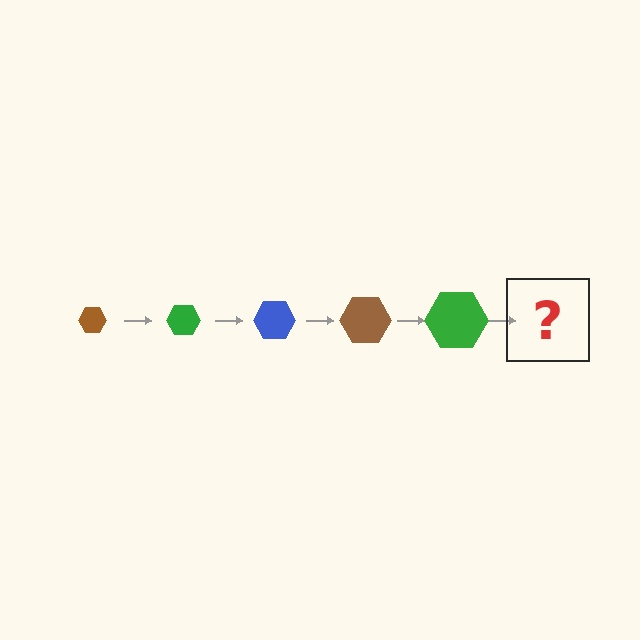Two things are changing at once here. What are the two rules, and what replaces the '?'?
The two rules are that the hexagon grows larger each step and the color cycles through brown, green, and blue. The '?' should be a blue hexagon, larger than the previous one.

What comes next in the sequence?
The next element should be a blue hexagon, larger than the previous one.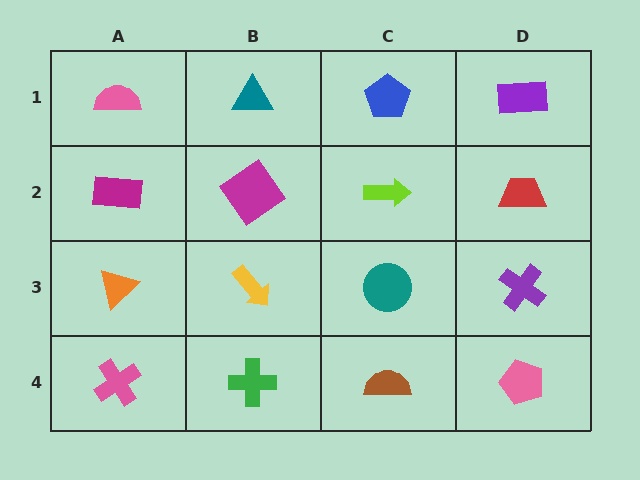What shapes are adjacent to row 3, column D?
A red trapezoid (row 2, column D), a pink pentagon (row 4, column D), a teal circle (row 3, column C).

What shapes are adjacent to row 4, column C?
A teal circle (row 3, column C), a green cross (row 4, column B), a pink pentagon (row 4, column D).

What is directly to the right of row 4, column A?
A green cross.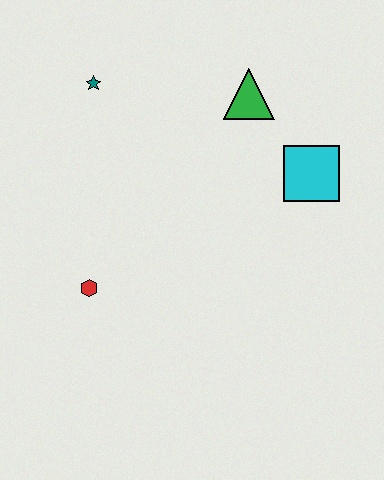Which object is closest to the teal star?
The green triangle is closest to the teal star.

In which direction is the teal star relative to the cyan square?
The teal star is to the left of the cyan square.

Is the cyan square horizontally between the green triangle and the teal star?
No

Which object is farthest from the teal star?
The cyan square is farthest from the teal star.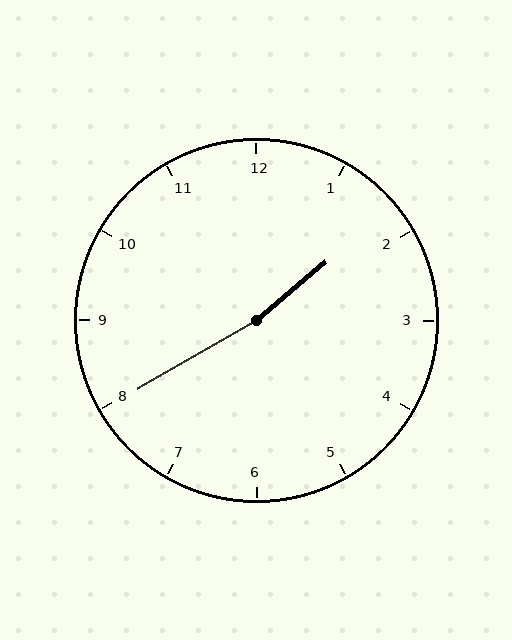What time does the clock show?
1:40.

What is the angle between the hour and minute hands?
Approximately 170 degrees.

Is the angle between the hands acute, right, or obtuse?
It is obtuse.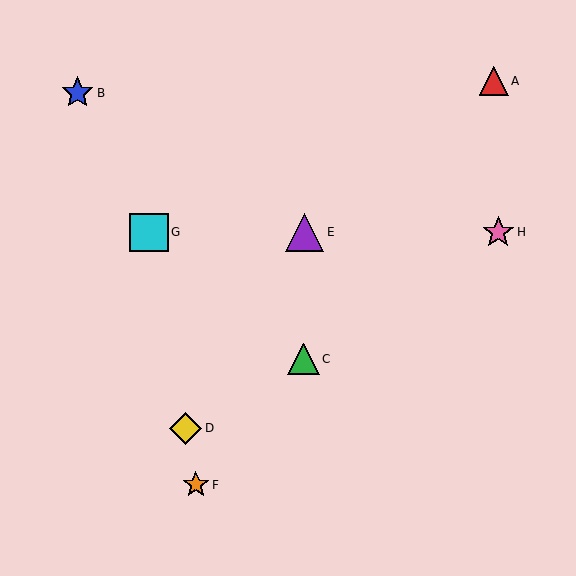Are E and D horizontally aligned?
No, E is at y≈233 and D is at y≈428.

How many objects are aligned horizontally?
3 objects (E, G, H) are aligned horizontally.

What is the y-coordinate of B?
Object B is at y≈93.